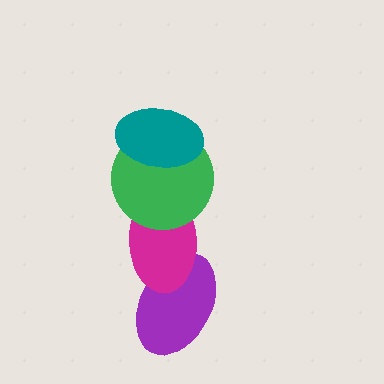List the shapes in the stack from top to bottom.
From top to bottom: the teal ellipse, the green circle, the magenta ellipse, the purple ellipse.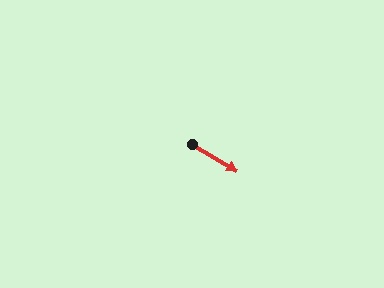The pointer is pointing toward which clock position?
Roughly 4 o'clock.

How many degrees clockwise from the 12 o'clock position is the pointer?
Approximately 121 degrees.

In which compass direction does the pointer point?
Southeast.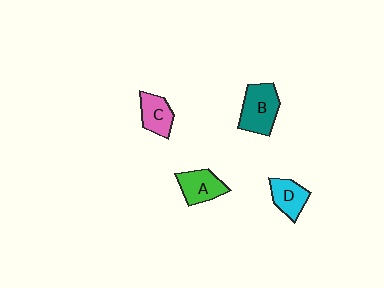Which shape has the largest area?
Shape B (teal).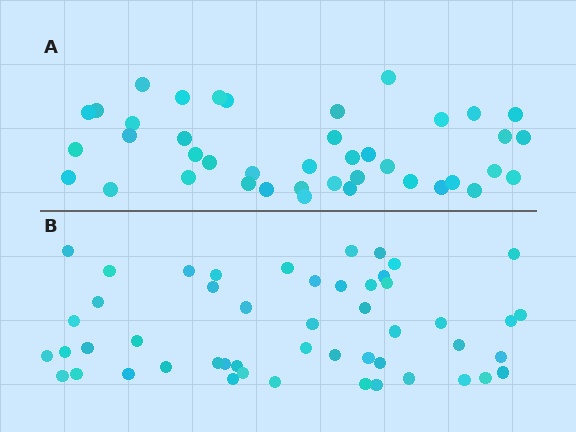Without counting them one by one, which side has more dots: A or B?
Region B (the bottom region) has more dots.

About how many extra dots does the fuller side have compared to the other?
Region B has roughly 8 or so more dots than region A.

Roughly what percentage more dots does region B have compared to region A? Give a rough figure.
About 20% more.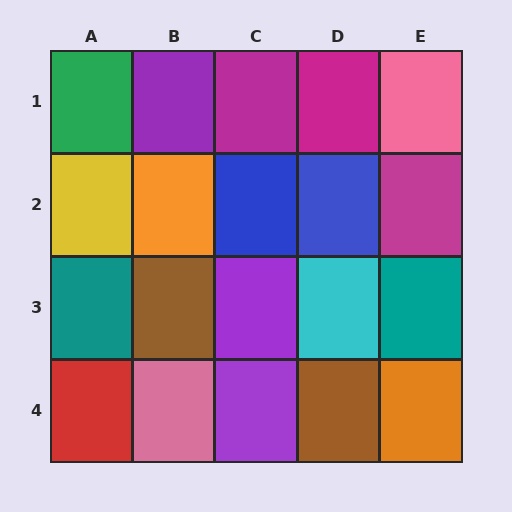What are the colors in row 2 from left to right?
Yellow, orange, blue, blue, magenta.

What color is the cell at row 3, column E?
Teal.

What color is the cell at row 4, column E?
Orange.